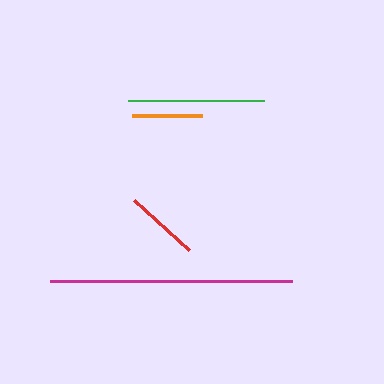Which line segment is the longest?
The magenta line is the longest at approximately 242 pixels.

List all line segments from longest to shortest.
From longest to shortest: magenta, green, red, orange.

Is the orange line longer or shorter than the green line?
The green line is longer than the orange line.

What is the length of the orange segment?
The orange segment is approximately 70 pixels long.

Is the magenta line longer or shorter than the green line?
The magenta line is longer than the green line.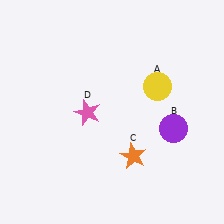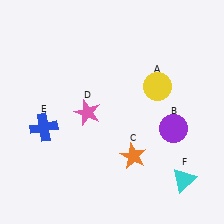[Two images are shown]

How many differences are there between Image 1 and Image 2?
There are 2 differences between the two images.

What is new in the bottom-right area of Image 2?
A cyan triangle (F) was added in the bottom-right area of Image 2.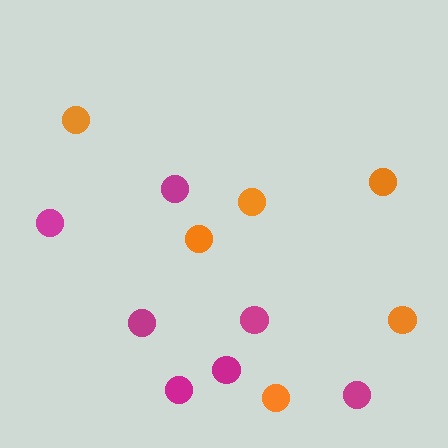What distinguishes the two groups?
There are 2 groups: one group of orange circles (6) and one group of magenta circles (7).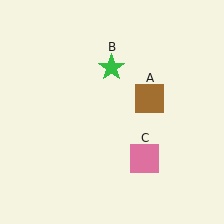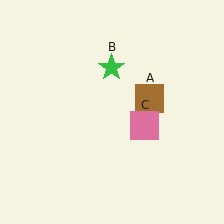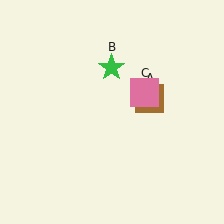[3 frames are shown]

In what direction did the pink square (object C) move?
The pink square (object C) moved up.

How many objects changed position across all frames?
1 object changed position: pink square (object C).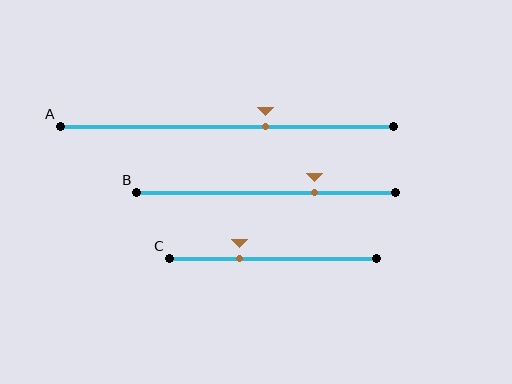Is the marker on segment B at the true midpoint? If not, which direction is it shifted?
No, the marker on segment B is shifted to the right by about 19% of the segment length.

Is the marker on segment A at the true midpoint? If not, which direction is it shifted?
No, the marker on segment A is shifted to the right by about 12% of the segment length.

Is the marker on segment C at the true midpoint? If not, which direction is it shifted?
No, the marker on segment C is shifted to the left by about 16% of the segment length.